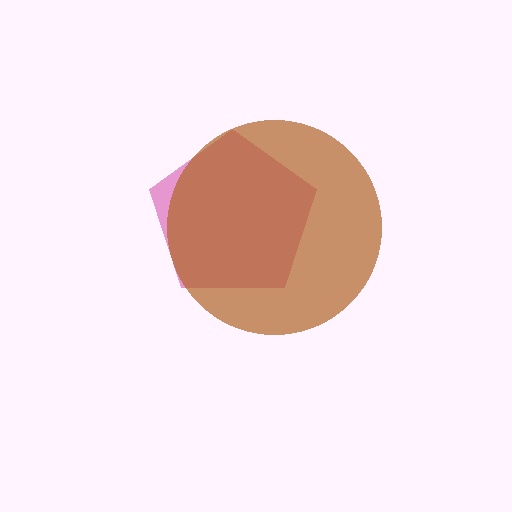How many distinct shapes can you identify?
There are 2 distinct shapes: a magenta pentagon, a brown circle.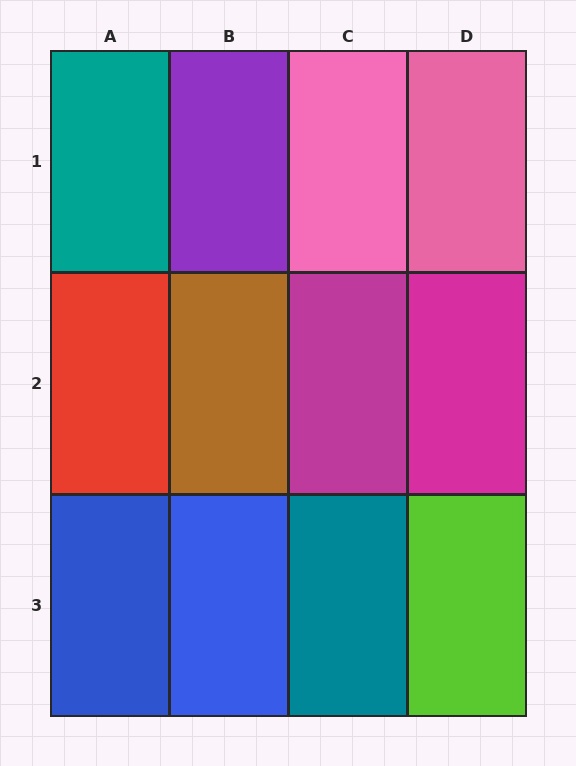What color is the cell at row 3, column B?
Blue.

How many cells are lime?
1 cell is lime.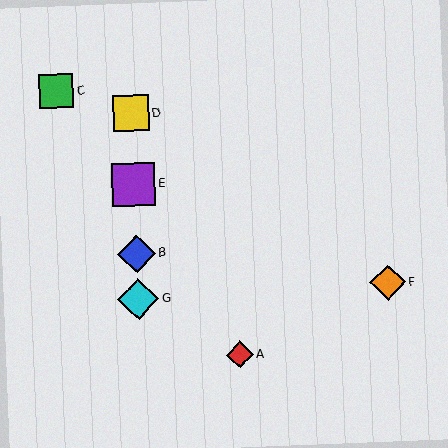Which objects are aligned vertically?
Objects B, D, E, G are aligned vertically.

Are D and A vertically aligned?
No, D is at x≈131 and A is at x≈240.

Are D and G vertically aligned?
Yes, both are at x≈131.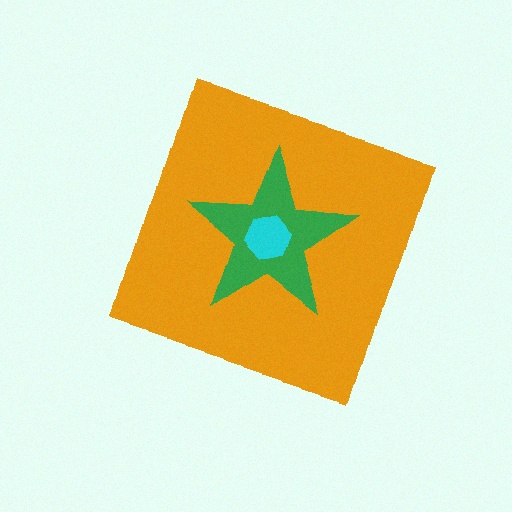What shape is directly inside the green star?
The cyan hexagon.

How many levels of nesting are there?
3.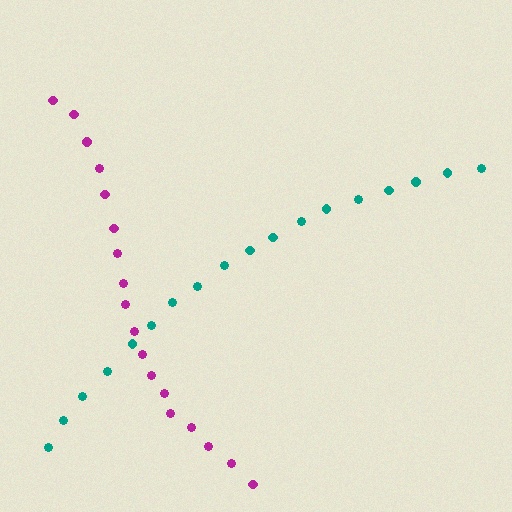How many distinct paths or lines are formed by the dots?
There are 2 distinct paths.